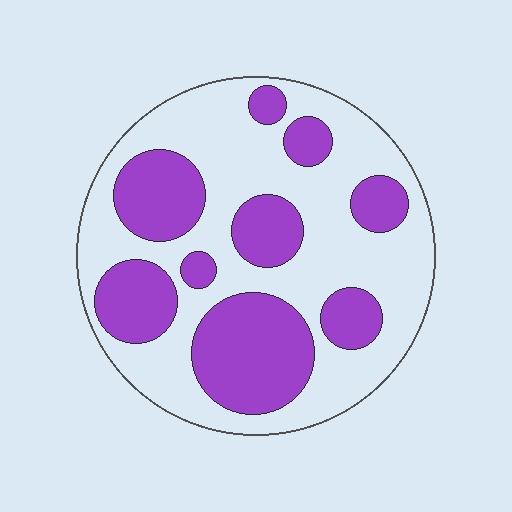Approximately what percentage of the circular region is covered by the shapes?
Approximately 40%.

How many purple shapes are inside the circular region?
9.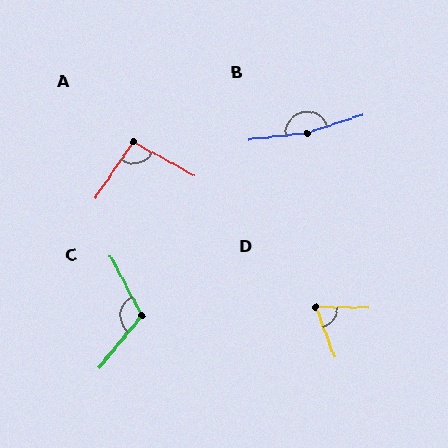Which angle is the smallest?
D, at approximately 68 degrees.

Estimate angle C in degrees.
Approximately 113 degrees.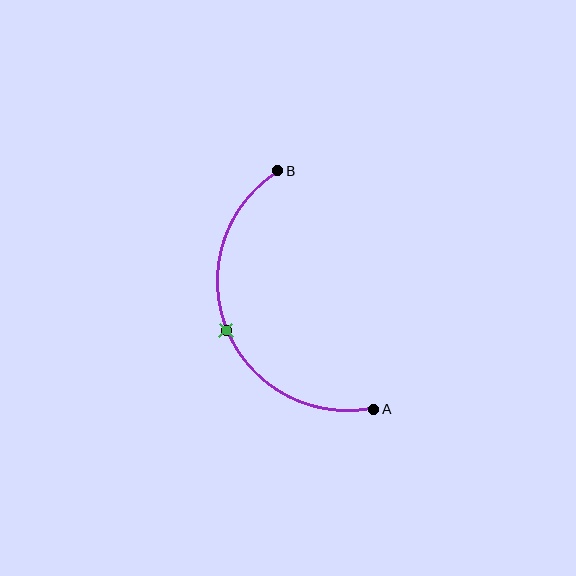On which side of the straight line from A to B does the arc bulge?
The arc bulges to the left of the straight line connecting A and B.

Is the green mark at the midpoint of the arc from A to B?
Yes. The green mark lies on the arc at equal arc-length from both A and B — it is the arc midpoint.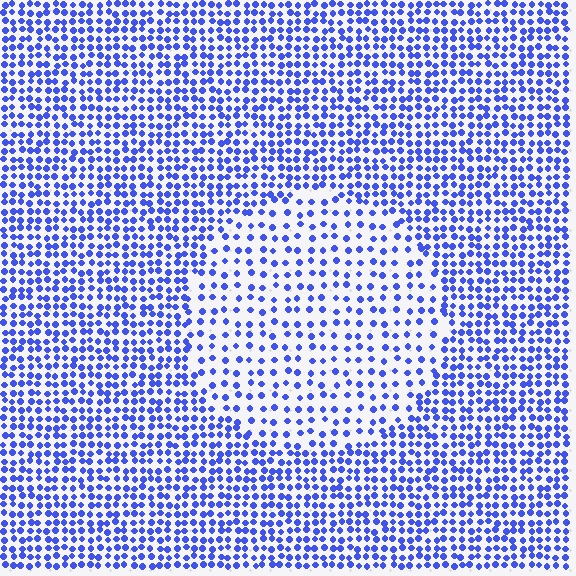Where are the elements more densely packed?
The elements are more densely packed outside the circle boundary.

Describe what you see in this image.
The image contains small blue elements arranged at two different densities. A circle-shaped region is visible where the elements are less densely packed than the surrounding area.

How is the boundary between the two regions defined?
The boundary is defined by a change in element density (approximately 2.0x ratio). All elements are the same color, size, and shape.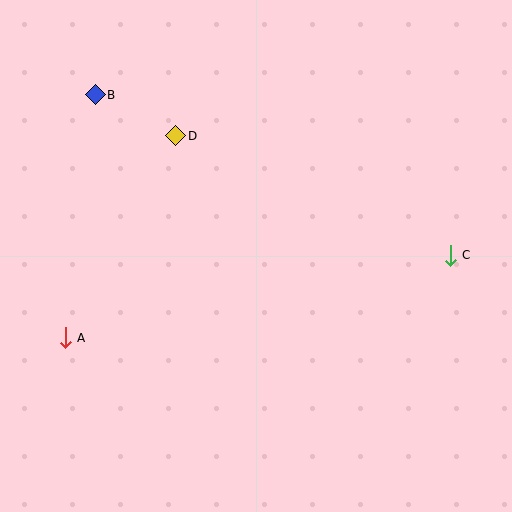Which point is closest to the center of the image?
Point D at (176, 136) is closest to the center.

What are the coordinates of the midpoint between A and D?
The midpoint between A and D is at (120, 237).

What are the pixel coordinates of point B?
Point B is at (95, 95).